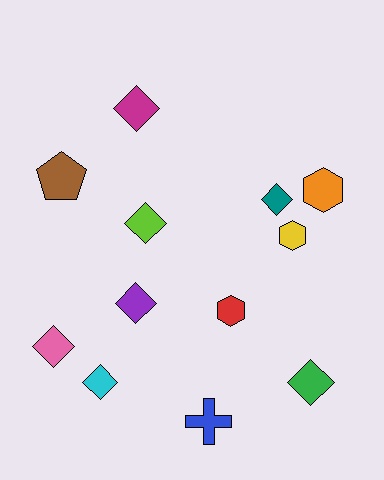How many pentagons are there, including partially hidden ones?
There is 1 pentagon.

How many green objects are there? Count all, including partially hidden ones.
There is 1 green object.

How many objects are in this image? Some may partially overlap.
There are 12 objects.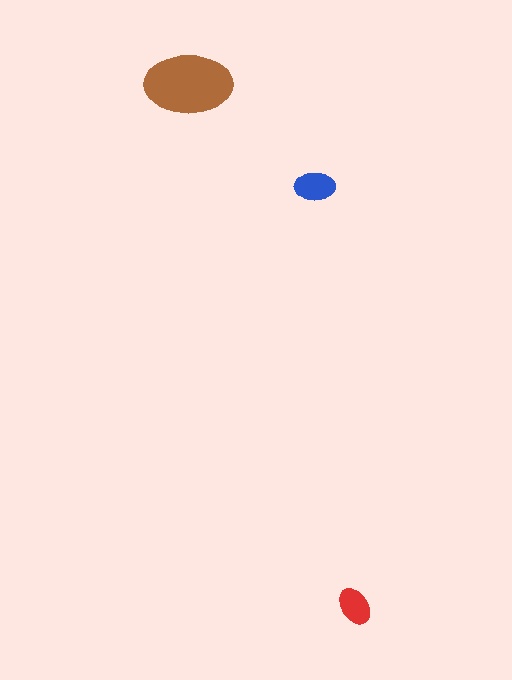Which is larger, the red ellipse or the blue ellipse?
The blue one.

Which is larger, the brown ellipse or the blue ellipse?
The brown one.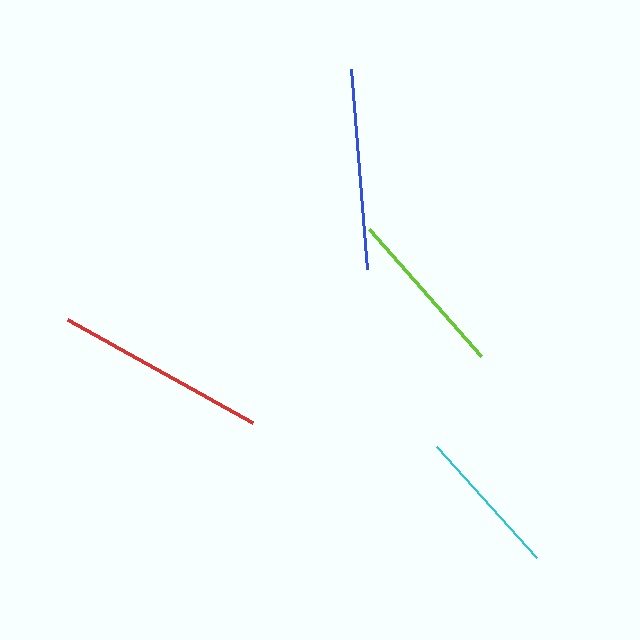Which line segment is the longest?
The red line is the longest at approximately 212 pixels.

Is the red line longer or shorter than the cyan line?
The red line is longer than the cyan line.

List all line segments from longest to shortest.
From longest to shortest: red, blue, lime, cyan.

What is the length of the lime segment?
The lime segment is approximately 170 pixels long.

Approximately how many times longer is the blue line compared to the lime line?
The blue line is approximately 1.2 times the length of the lime line.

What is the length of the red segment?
The red segment is approximately 212 pixels long.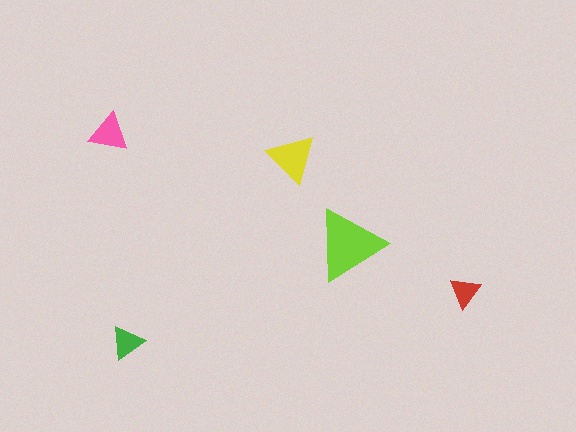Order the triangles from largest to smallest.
the lime one, the yellow one, the pink one, the green one, the red one.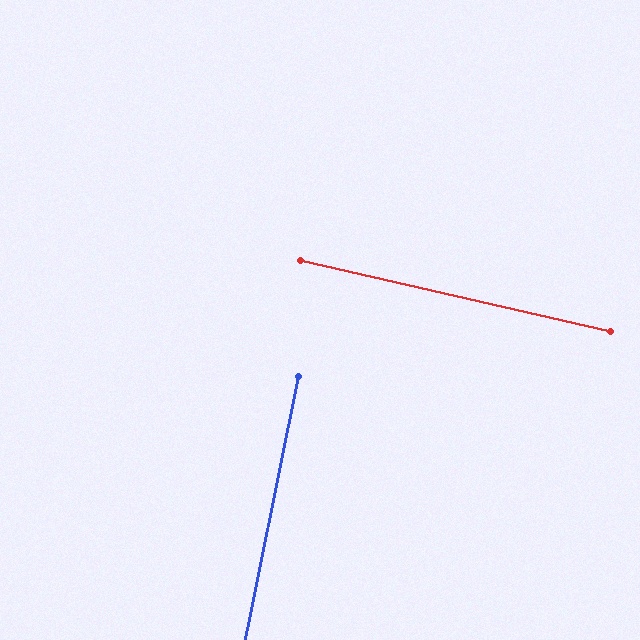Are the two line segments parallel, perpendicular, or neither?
Perpendicular — they meet at approximately 89°.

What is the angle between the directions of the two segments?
Approximately 89 degrees.